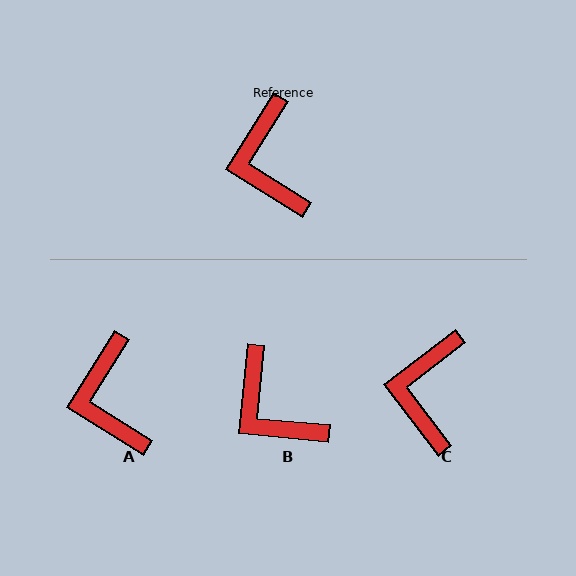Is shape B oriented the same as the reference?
No, it is off by about 27 degrees.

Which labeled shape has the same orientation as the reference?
A.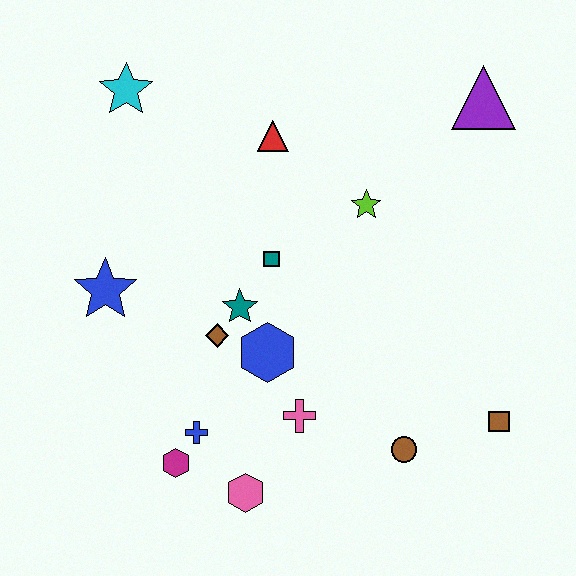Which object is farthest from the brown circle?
The cyan star is farthest from the brown circle.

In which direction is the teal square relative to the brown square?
The teal square is to the left of the brown square.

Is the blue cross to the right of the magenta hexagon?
Yes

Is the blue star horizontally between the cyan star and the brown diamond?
No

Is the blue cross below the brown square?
Yes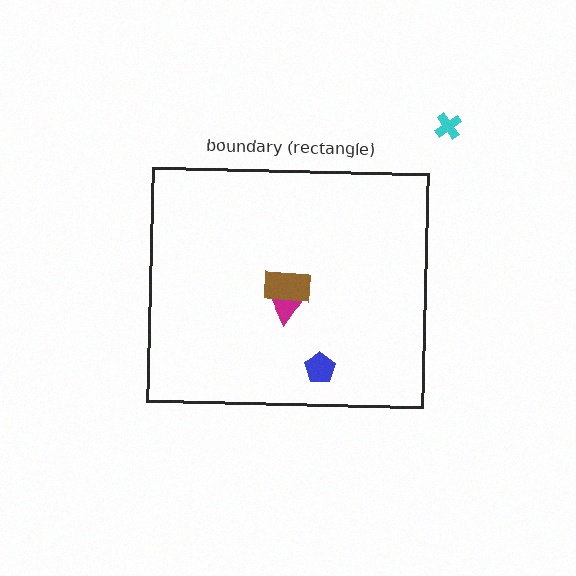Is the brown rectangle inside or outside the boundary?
Inside.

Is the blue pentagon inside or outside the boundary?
Inside.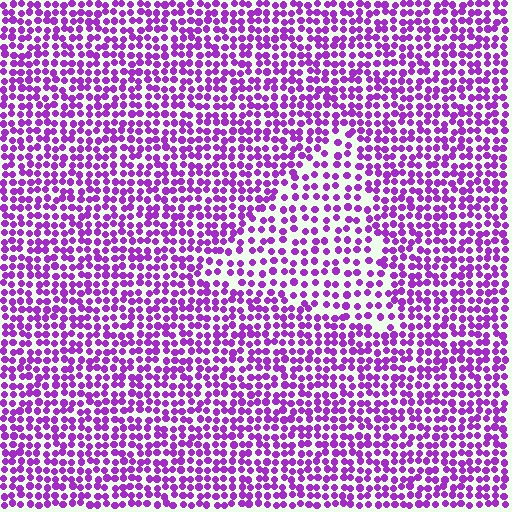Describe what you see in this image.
The image contains small purple elements arranged at two different densities. A triangle-shaped region is visible where the elements are less densely packed than the surrounding area.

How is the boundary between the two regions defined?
The boundary is defined by a change in element density (approximately 1.6x ratio). All elements are the same color, size, and shape.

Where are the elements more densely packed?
The elements are more densely packed outside the triangle boundary.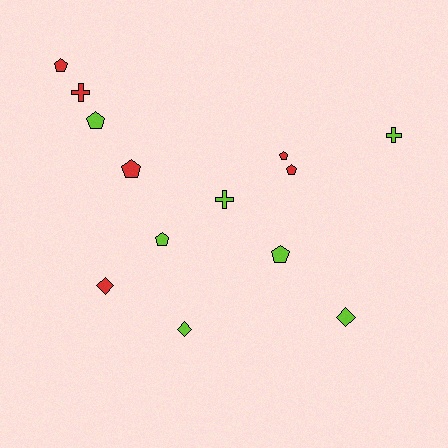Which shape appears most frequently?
Pentagon, with 7 objects.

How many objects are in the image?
There are 13 objects.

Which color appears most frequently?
Lime, with 7 objects.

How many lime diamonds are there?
There are 2 lime diamonds.